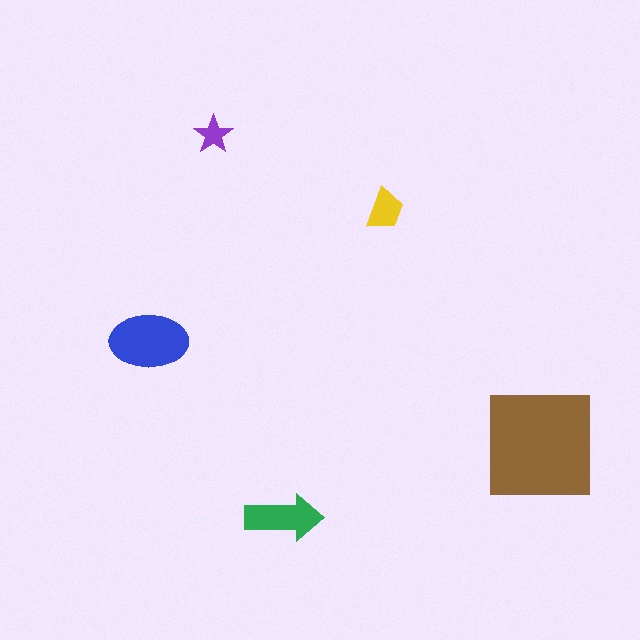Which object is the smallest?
The purple star.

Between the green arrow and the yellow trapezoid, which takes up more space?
The green arrow.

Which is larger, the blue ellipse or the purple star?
The blue ellipse.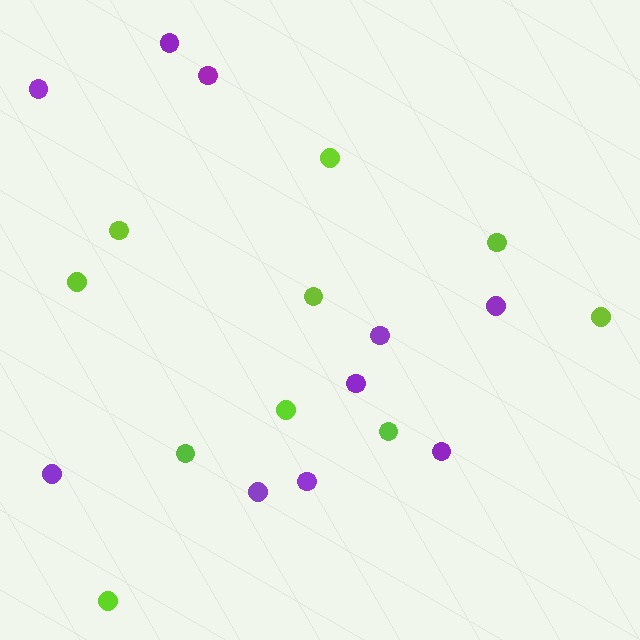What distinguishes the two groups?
There are 2 groups: one group of lime circles (10) and one group of purple circles (10).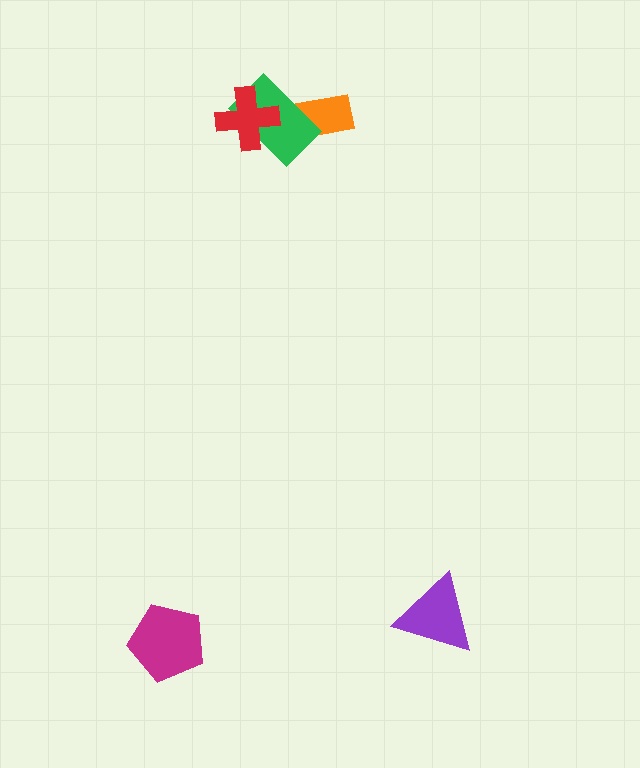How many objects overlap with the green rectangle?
2 objects overlap with the green rectangle.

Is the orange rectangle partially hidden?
Yes, it is partially covered by another shape.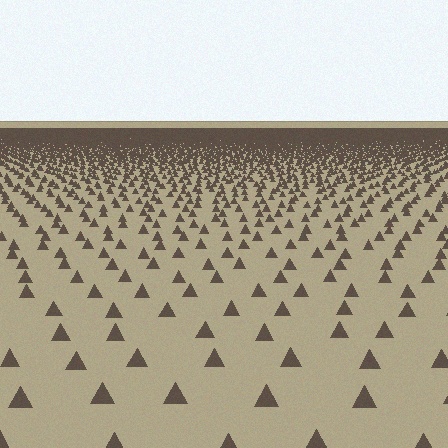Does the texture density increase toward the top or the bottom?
Density increases toward the top.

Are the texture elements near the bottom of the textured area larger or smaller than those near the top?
Larger. Near the bottom, elements are closer to the viewer and appear at a bigger on-screen size.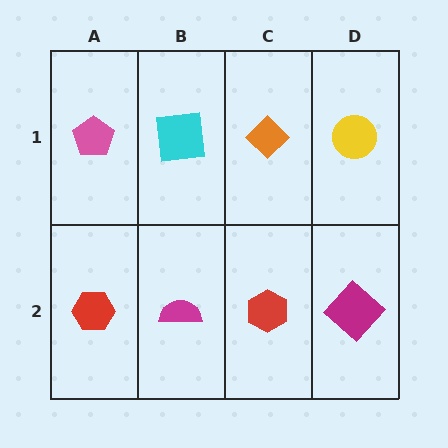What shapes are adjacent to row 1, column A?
A red hexagon (row 2, column A), a cyan square (row 1, column B).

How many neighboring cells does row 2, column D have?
2.